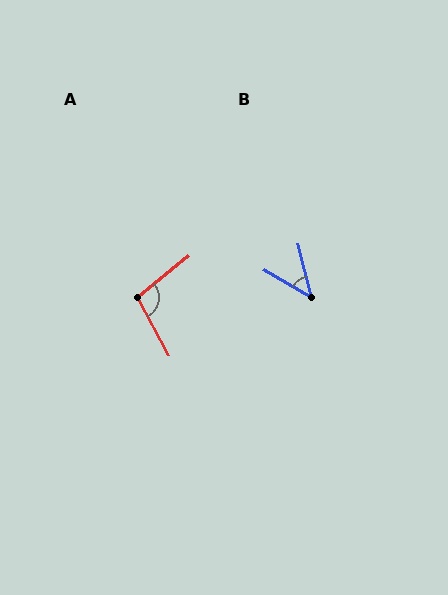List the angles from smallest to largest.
B (46°), A (101°).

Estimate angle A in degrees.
Approximately 101 degrees.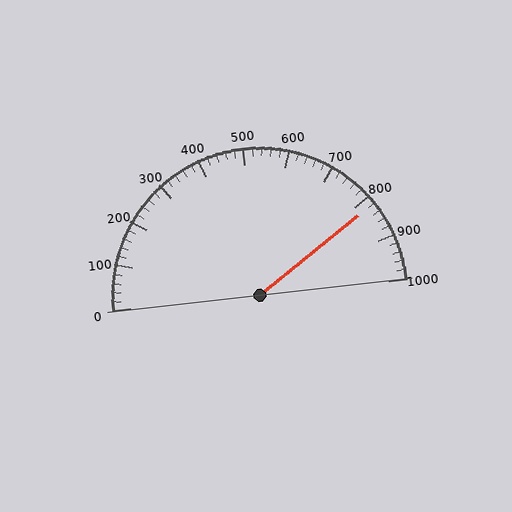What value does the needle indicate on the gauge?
The needle indicates approximately 820.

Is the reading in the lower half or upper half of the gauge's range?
The reading is in the upper half of the range (0 to 1000).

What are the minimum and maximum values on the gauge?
The gauge ranges from 0 to 1000.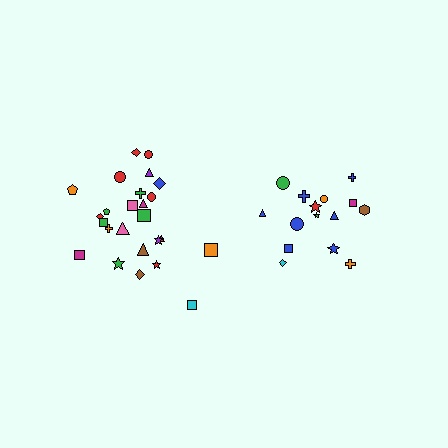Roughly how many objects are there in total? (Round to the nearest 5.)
Roughly 40 objects in total.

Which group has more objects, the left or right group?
The left group.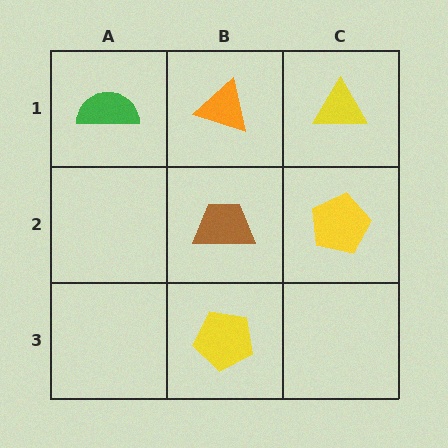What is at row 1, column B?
An orange triangle.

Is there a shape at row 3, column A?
No, that cell is empty.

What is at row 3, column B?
A yellow pentagon.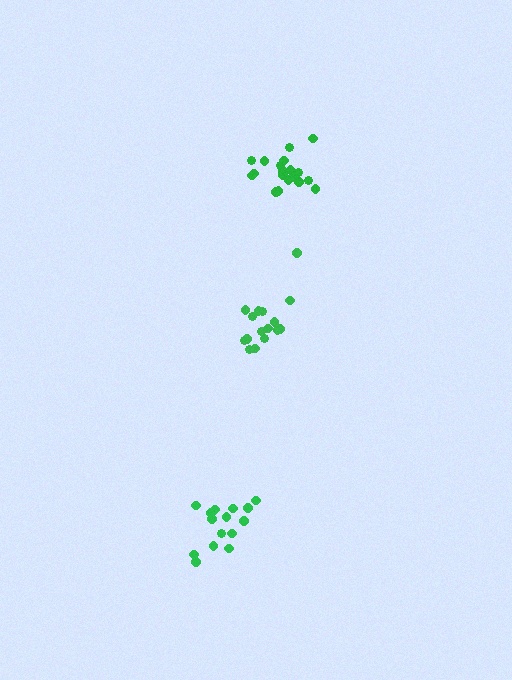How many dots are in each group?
Group 1: 16 dots, Group 2: 19 dots, Group 3: 15 dots (50 total).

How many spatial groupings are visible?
There are 3 spatial groupings.